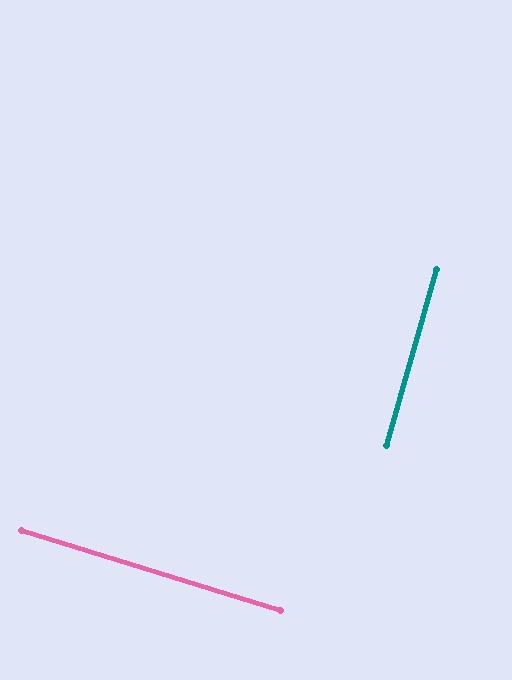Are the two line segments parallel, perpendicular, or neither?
Perpendicular — they meet at approximately 89°.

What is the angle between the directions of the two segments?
Approximately 89 degrees.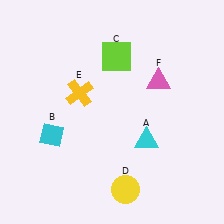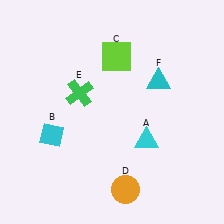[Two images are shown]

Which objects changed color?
D changed from yellow to orange. E changed from yellow to green. F changed from pink to cyan.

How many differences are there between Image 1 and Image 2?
There are 3 differences between the two images.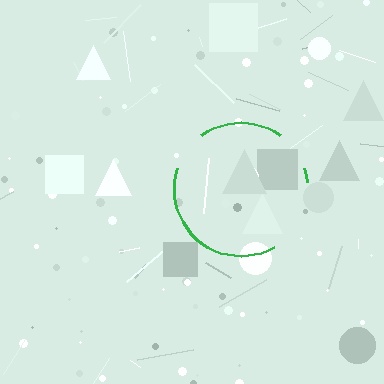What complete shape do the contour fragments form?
The contour fragments form a circle.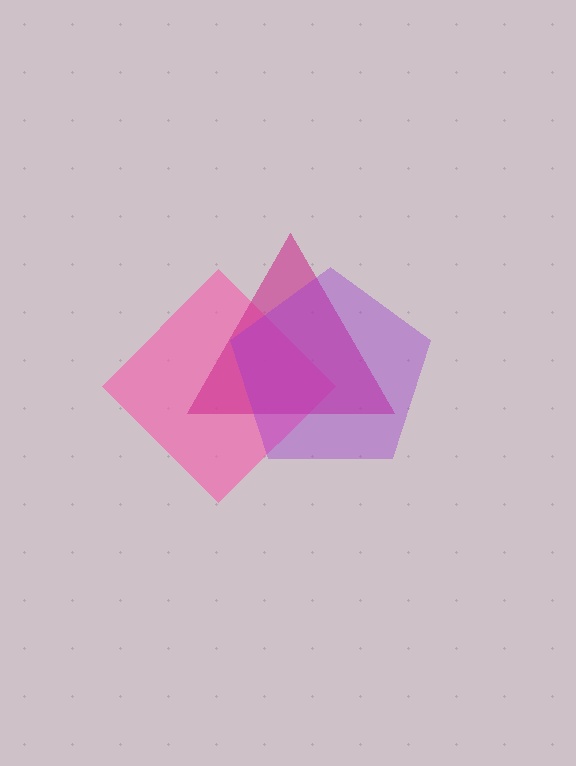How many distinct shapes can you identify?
There are 3 distinct shapes: a pink diamond, a magenta triangle, a purple pentagon.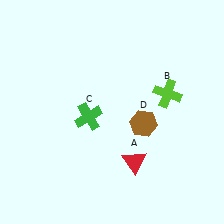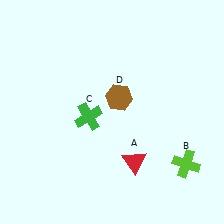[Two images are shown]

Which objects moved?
The objects that moved are: the lime cross (B), the brown hexagon (D).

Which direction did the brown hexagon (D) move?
The brown hexagon (D) moved up.